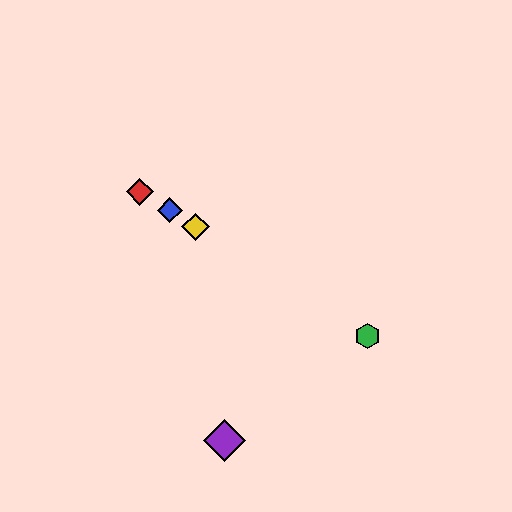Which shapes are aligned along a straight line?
The red diamond, the blue diamond, the green hexagon, the yellow diamond are aligned along a straight line.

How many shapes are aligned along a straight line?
4 shapes (the red diamond, the blue diamond, the green hexagon, the yellow diamond) are aligned along a straight line.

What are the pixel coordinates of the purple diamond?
The purple diamond is at (225, 441).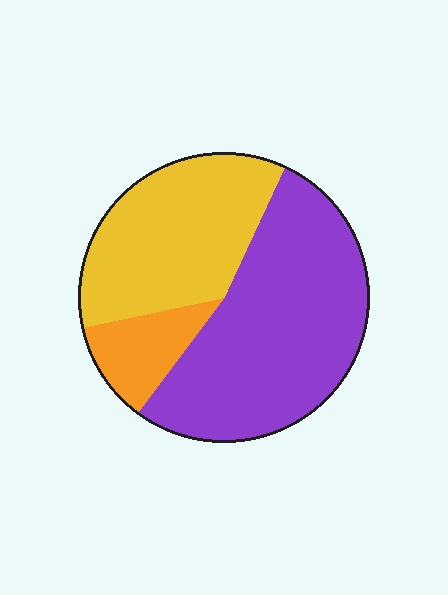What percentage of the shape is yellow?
Yellow covers roughly 35% of the shape.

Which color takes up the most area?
Purple, at roughly 55%.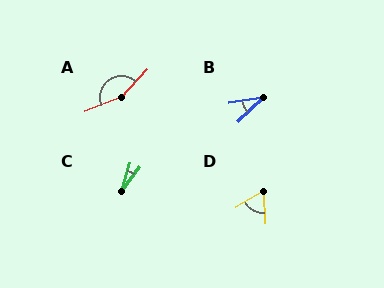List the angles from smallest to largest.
C (20°), B (35°), D (61°), A (154°).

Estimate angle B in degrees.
Approximately 35 degrees.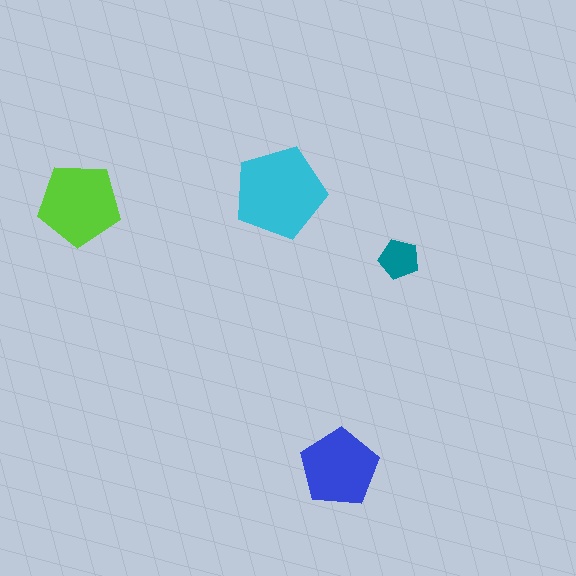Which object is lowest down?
The blue pentagon is bottommost.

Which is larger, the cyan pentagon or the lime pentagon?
The cyan one.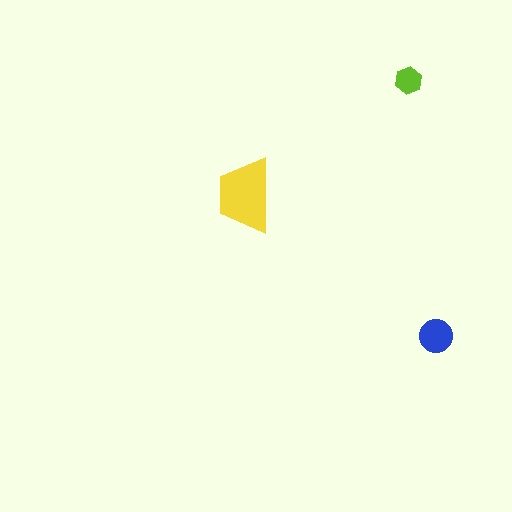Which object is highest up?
The lime hexagon is topmost.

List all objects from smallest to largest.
The lime hexagon, the blue circle, the yellow trapezoid.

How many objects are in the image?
There are 3 objects in the image.